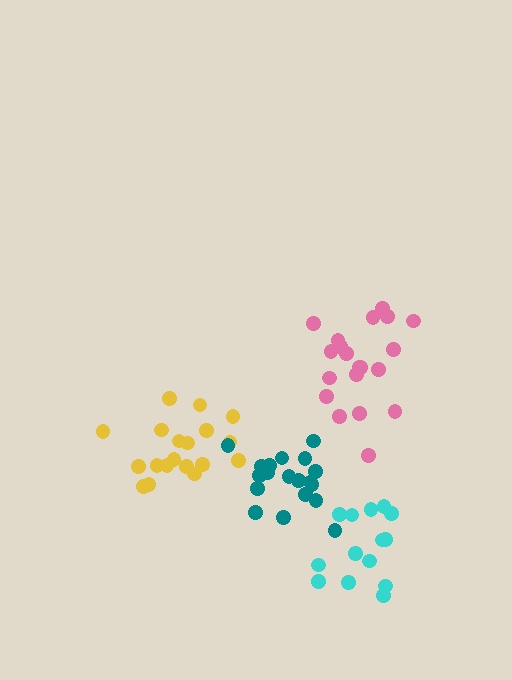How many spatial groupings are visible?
There are 4 spatial groupings.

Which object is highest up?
The pink cluster is topmost.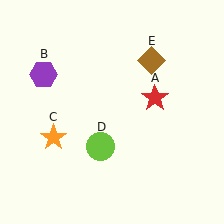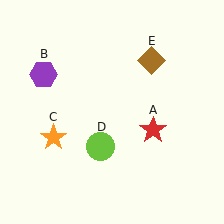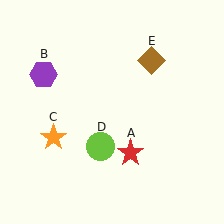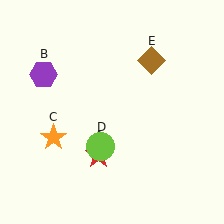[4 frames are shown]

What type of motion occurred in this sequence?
The red star (object A) rotated clockwise around the center of the scene.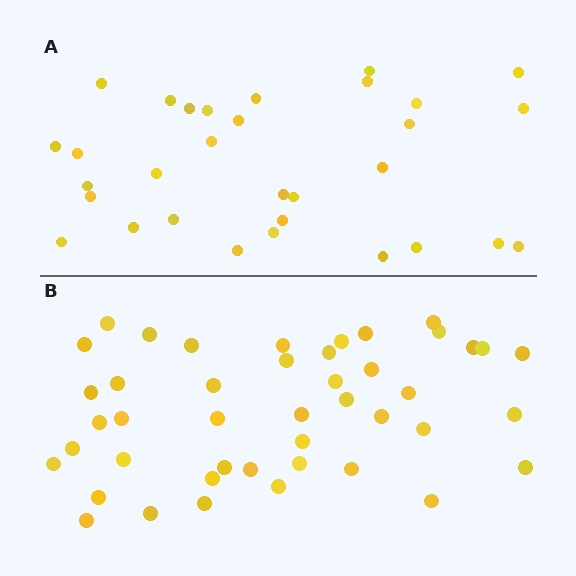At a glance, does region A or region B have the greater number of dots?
Region B (the bottom region) has more dots.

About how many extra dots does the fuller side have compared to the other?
Region B has approximately 15 more dots than region A.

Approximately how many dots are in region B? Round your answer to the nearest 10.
About 40 dots. (The exact count is 44, which rounds to 40.)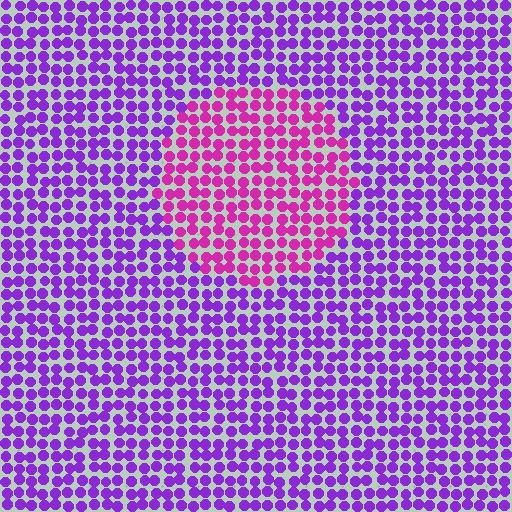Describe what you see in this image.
The image is filled with small purple elements in a uniform arrangement. A circle-shaped region is visible where the elements are tinted to a slightly different hue, forming a subtle color boundary.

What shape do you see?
I see a circle.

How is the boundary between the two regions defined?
The boundary is defined purely by a slight shift in hue (about 39 degrees). Spacing, size, and orientation are identical on both sides.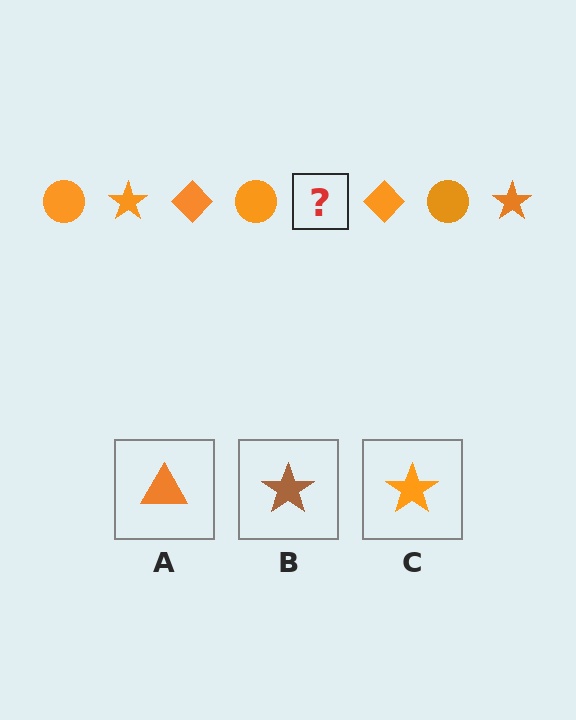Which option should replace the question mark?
Option C.